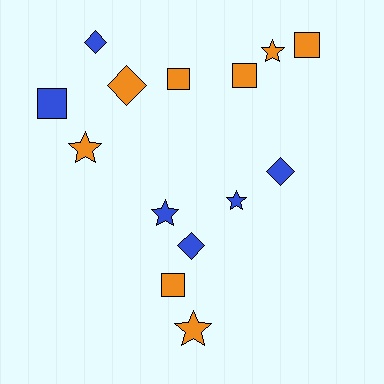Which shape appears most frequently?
Square, with 5 objects.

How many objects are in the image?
There are 14 objects.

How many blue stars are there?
There are 2 blue stars.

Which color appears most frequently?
Orange, with 8 objects.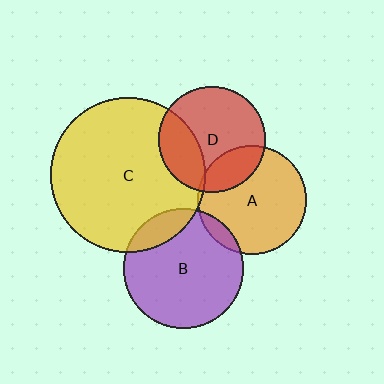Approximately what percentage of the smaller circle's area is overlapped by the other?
Approximately 15%.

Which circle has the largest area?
Circle C (yellow).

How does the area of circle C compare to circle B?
Approximately 1.7 times.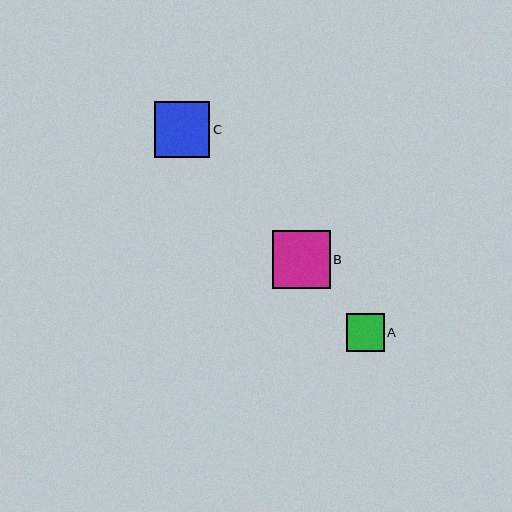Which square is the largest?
Square B is the largest with a size of approximately 58 pixels.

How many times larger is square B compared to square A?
Square B is approximately 1.6 times the size of square A.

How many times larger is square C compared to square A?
Square C is approximately 1.5 times the size of square A.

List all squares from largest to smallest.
From largest to smallest: B, C, A.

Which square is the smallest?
Square A is the smallest with a size of approximately 38 pixels.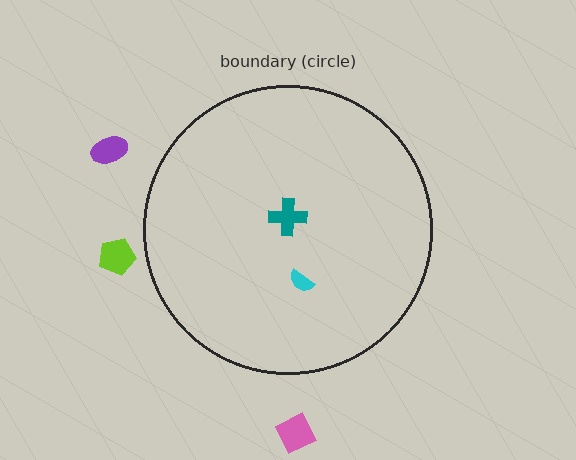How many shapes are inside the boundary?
2 inside, 3 outside.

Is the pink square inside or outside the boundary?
Outside.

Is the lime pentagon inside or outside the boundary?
Outside.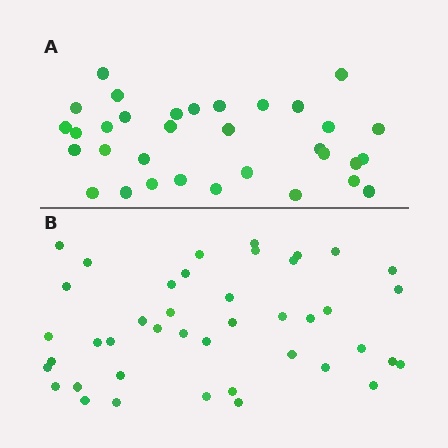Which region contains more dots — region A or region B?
Region B (the bottom region) has more dots.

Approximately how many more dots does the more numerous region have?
Region B has roughly 8 or so more dots than region A.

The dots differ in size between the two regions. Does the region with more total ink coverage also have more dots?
No. Region A has more total ink coverage because its dots are larger, but region B actually contains more individual dots. Total area can be misleading — the number of items is what matters here.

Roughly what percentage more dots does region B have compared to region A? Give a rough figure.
About 25% more.